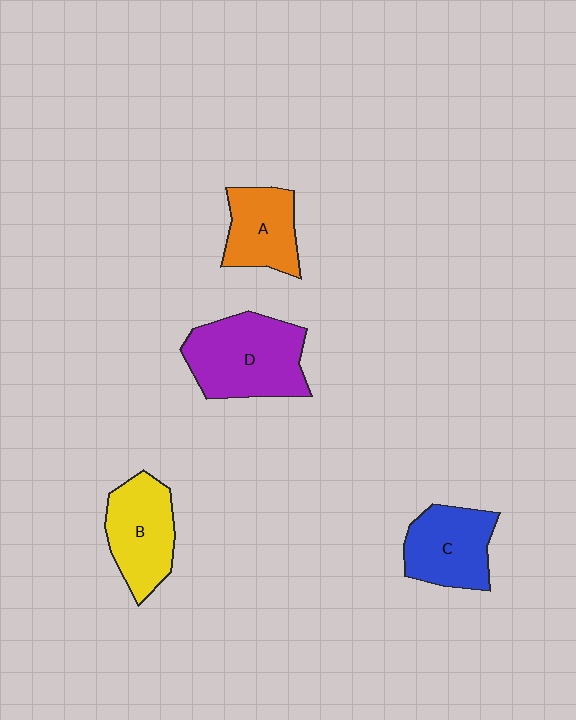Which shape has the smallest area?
Shape A (orange).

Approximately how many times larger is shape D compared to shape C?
Approximately 1.4 times.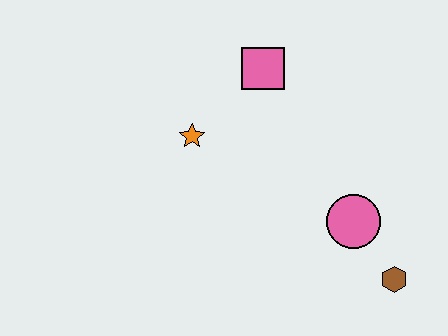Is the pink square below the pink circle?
No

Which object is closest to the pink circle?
The brown hexagon is closest to the pink circle.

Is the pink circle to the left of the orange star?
No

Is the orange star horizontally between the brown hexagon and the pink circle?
No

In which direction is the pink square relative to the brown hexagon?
The pink square is above the brown hexagon.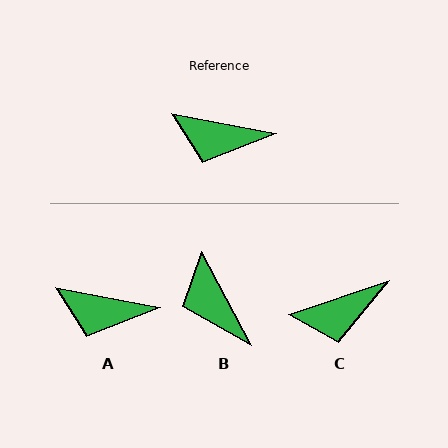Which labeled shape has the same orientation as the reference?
A.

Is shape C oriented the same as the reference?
No, it is off by about 29 degrees.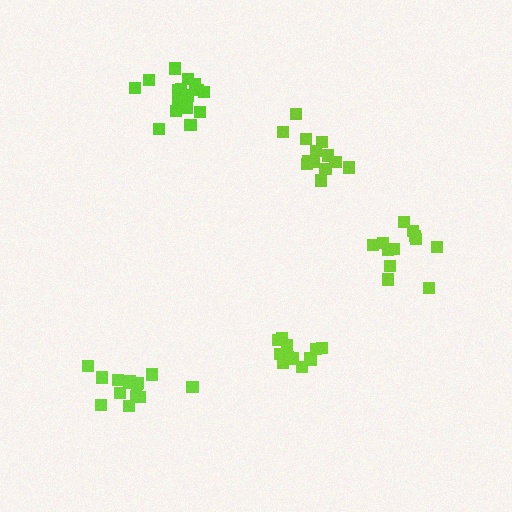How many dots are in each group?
Group 1: 12 dots, Group 2: 14 dots, Group 3: 13 dots, Group 4: 18 dots, Group 5: 14 dots (71 total).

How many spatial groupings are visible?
There are 5 spatial groupings.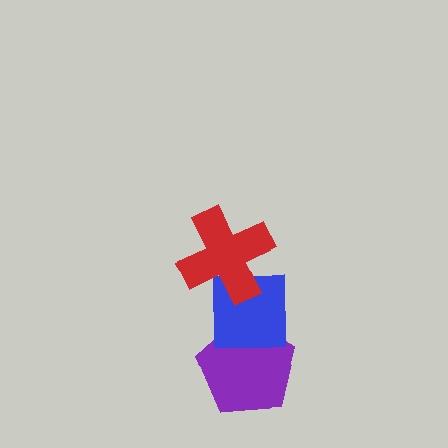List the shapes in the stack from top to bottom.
From top to bottom: the red cross, the blue square, the purple pentagon.